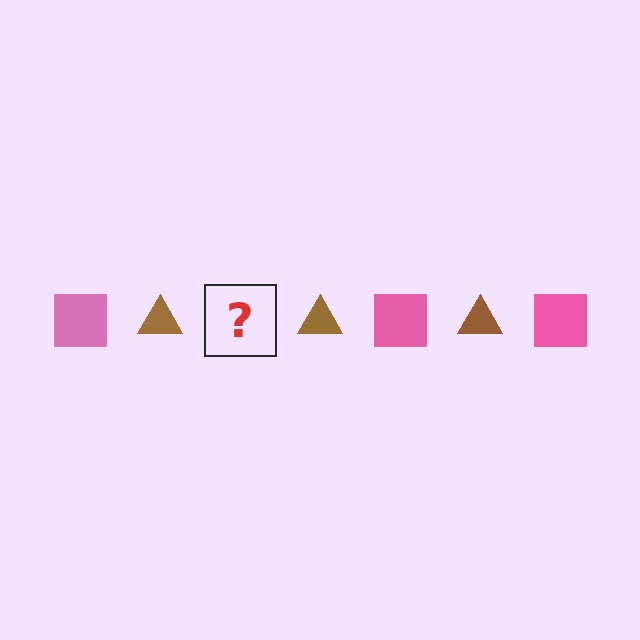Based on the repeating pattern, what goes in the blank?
The blank should be a pink square.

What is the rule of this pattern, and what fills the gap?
The rule is that the pattern alternates between pink square and brown triangle. The gap should be filled with a pink square.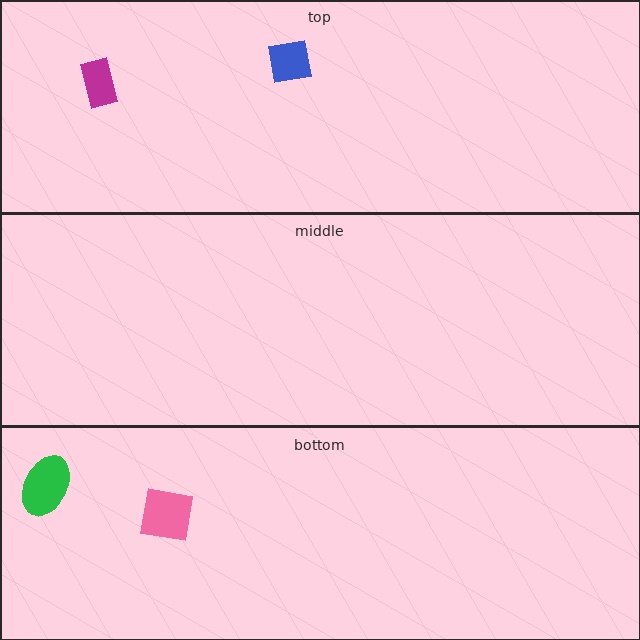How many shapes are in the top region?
2.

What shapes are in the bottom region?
The pink square, the green ellipse.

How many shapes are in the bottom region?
2.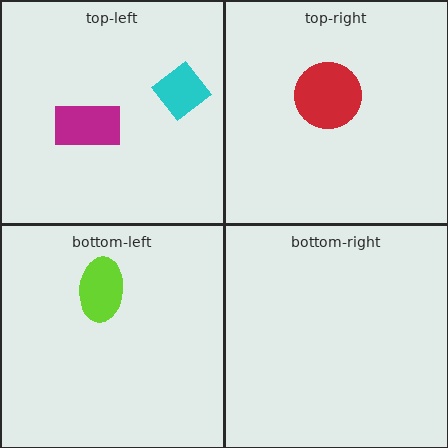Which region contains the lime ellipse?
The bottom-left region.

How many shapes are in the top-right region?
1.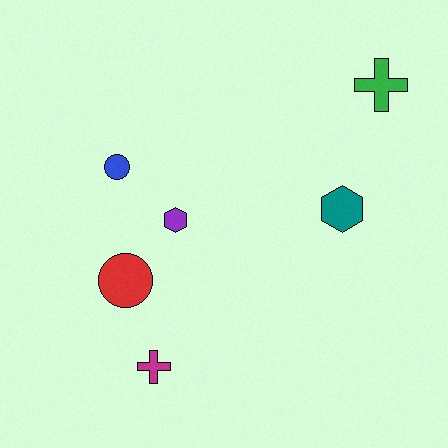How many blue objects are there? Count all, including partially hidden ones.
There is 1 blue object.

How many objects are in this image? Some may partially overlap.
There are 6 objects.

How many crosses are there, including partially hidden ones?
There are 2 crosses.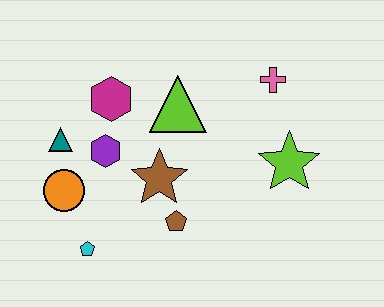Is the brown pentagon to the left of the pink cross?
Yes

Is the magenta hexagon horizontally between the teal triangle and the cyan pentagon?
No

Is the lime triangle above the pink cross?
No